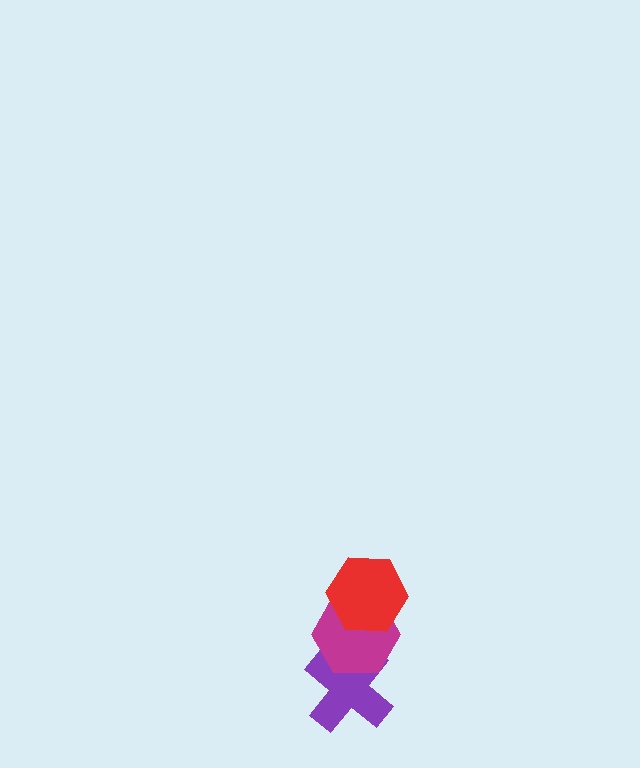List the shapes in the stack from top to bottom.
From top to bottom: the red hexagon, the magenta hexagon, the purple cross.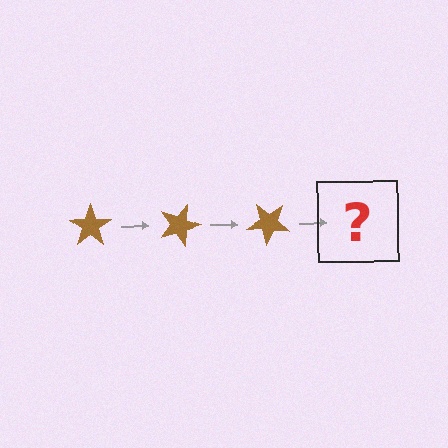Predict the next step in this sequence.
The next step is a brown star rotated 60 degrees.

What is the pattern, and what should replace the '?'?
The pattern is that the star rotates 20 degrees each step. The '?' should be a brown star rotated 60 degrees.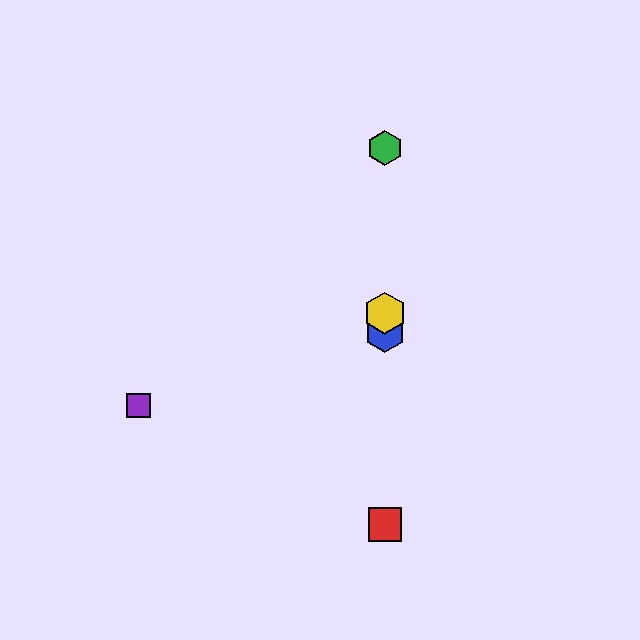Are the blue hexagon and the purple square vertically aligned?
No, the blue hexagon is at x≈385 and the purple square is at x≈138.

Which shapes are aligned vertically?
The red square, the blue hexagon, the green hexagon, the yellow hexagon are aligned vertically.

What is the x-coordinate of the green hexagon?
The green hexagon is at x≈385.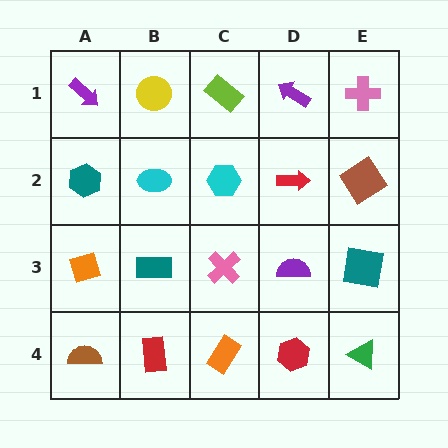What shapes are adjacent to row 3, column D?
A red arrow (row 2, column D), a red hexagon (row 4, column D), a pink cross (row 3, column C), a teal square (row 3, column E).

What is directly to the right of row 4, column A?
A red rectangle.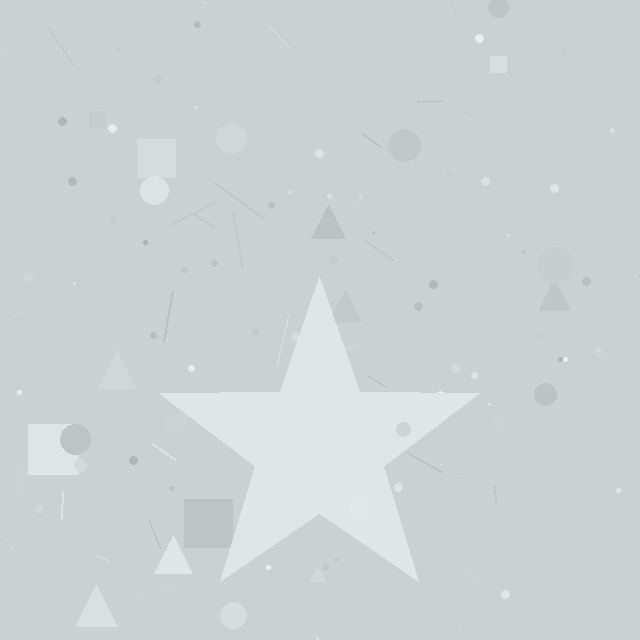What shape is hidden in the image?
A star is hidden in the image.